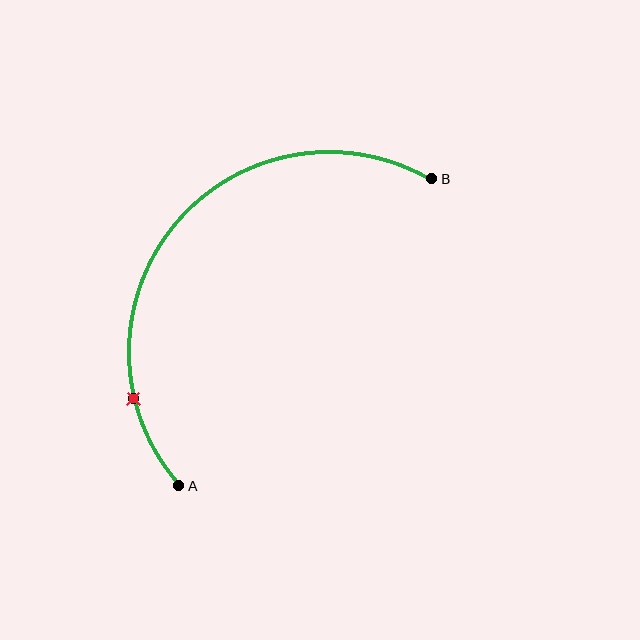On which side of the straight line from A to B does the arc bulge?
The arc bulges above and to the left of the straight line connecting A and B.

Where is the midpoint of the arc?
The arc midpoint is the point on the curve farthest from the straight line joining A and B. It sits above and to the left of that line.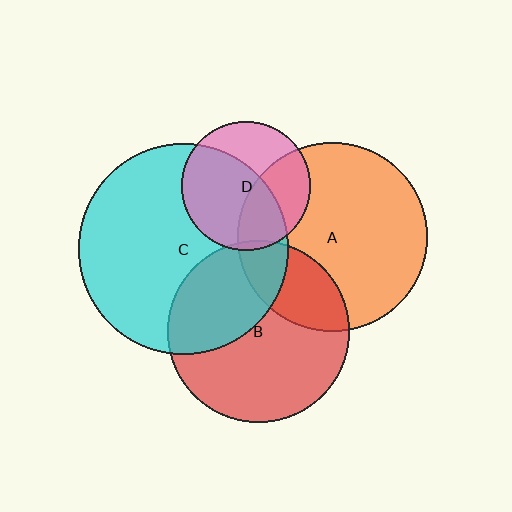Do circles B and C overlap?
Yes.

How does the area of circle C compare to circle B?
Approximately 1.3 times.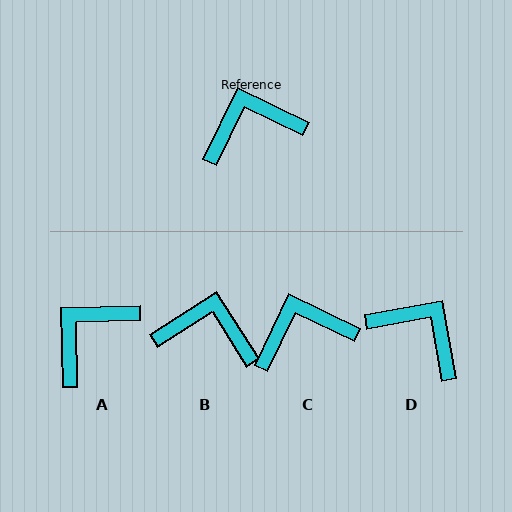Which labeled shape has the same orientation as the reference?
C.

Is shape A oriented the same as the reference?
No, it is off by about 27 degrees.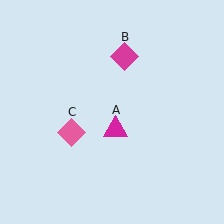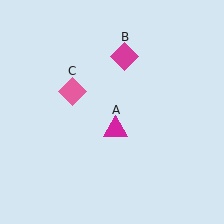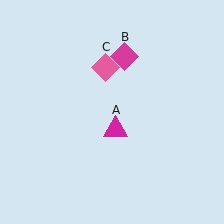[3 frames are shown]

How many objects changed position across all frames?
1 object changed position: pink diamond (object C).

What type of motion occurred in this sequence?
The pink diamond (object C) rotated clockwise around the center of the scene.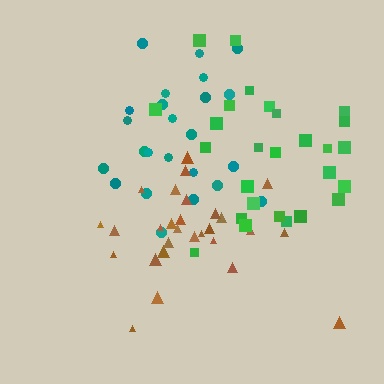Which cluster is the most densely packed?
Teal.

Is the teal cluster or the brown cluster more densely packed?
Teal.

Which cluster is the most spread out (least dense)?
Brown.